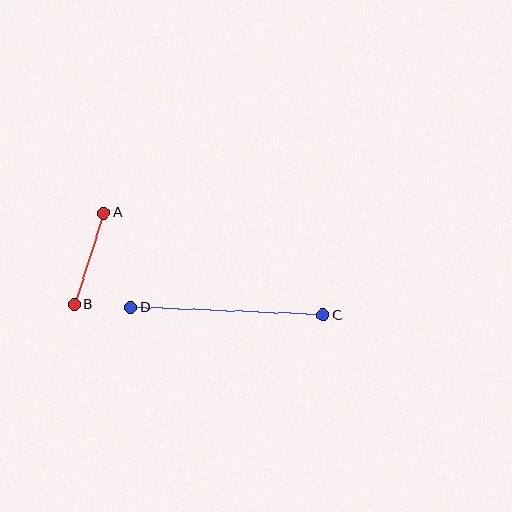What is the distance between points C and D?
The distance is approximately 193 pixels.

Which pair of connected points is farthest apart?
Points C and D are farthest apart.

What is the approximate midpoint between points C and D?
The midpoint is at approximately (227, 311) pixels.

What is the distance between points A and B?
The distance is approximately 96 pixels.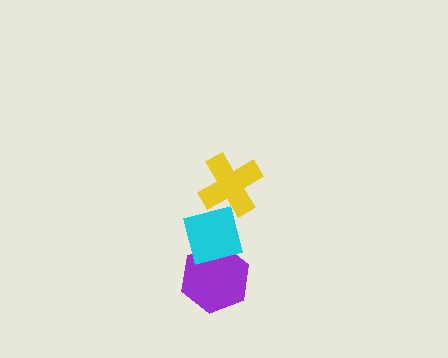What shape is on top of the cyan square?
The yellow cross is on top of the cyan square.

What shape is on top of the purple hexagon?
The cyan square is on top of the purple hexagon.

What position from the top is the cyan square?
The cyan square is 2nd from the top.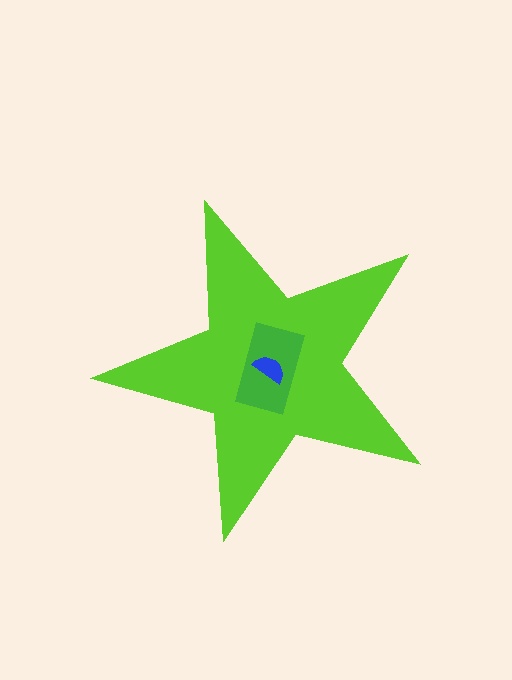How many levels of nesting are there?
3.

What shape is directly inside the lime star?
The green rectangle.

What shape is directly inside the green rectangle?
The blue semicircle.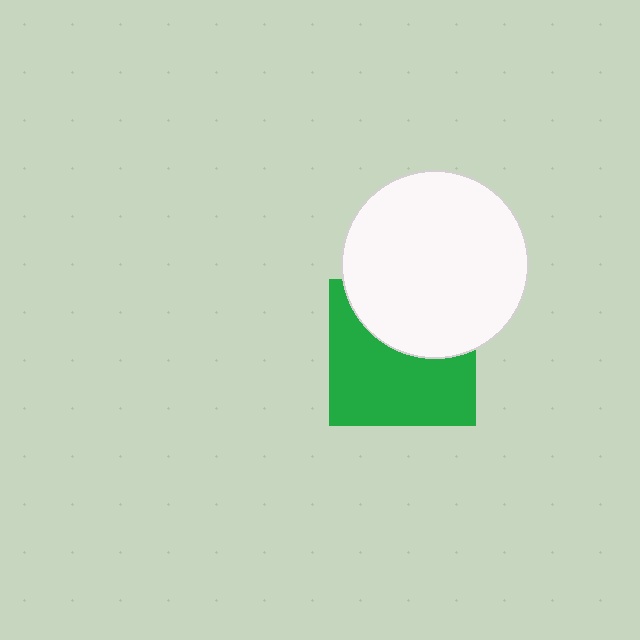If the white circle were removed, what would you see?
You would see the complete green square.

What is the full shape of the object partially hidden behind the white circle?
The partially hidden object is a green square.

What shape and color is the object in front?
The object in front is a white circle.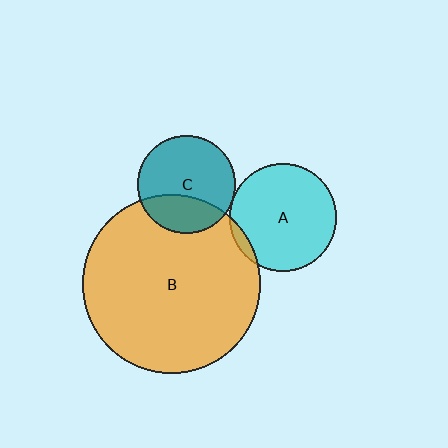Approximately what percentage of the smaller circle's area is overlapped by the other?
Approximately 5%.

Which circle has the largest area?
Circle B (orange).